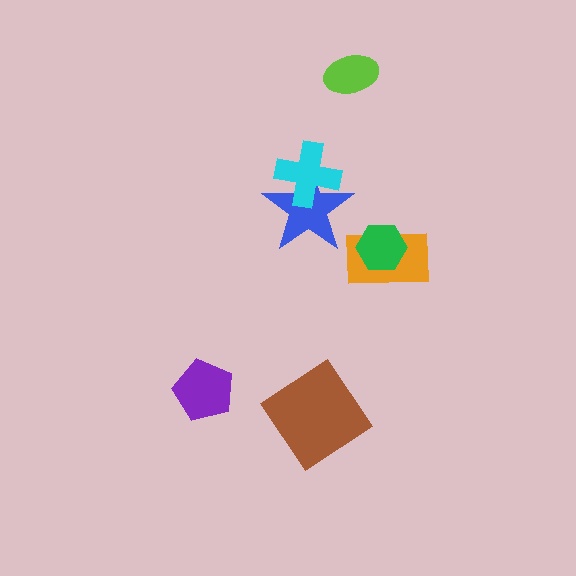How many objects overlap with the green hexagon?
1 object overlaps with the green hexagon.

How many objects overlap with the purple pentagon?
0 objects overlap with the purple pentagon.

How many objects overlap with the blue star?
1 object overlaps with the blue star.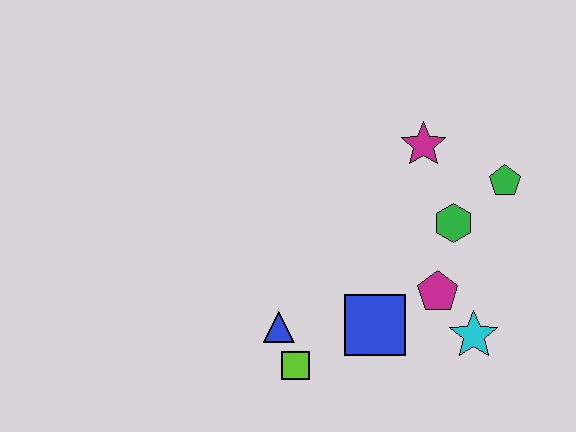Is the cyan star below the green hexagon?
Yes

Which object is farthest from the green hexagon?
The lime square is farthest from the green hexagon.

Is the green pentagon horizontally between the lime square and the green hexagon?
No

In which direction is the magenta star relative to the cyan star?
The magenta star is above the cyan star.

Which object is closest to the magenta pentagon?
The cyan star is closest to the magenta pentagon.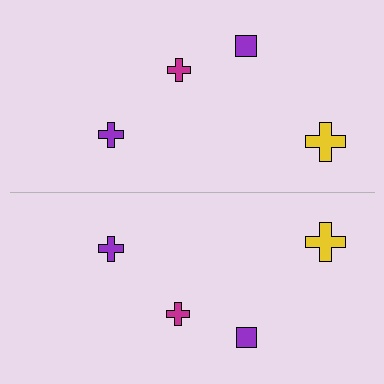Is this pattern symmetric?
Yes, this pattern has bilateral (reflection) symmetry.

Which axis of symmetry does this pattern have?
The pattern has a horizontal axis of symmetry running through the center of the image.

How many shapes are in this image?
There are 8 shapes in this image.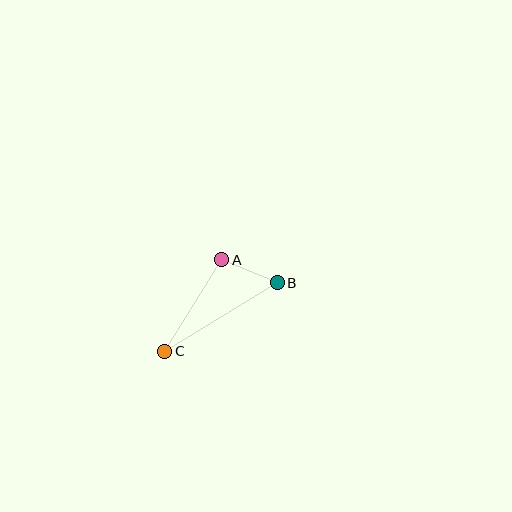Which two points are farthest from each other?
Points B and C are farthest from each other.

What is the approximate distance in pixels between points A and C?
The distance between A and C is approximately 108 pixels.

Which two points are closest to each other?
Points A and B are closest to each other.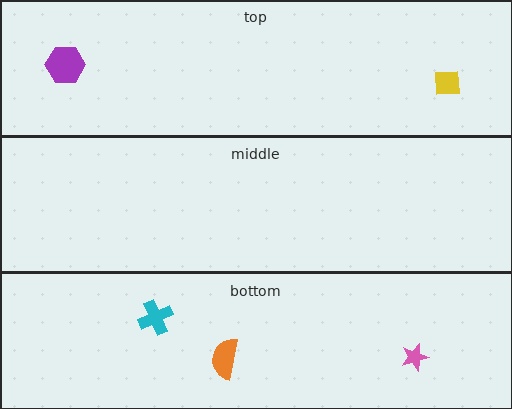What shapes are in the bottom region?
The cyan cross, the pink star, the orange semicircle.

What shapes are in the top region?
The purple hexagon, the yellow square.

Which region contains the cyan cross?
The bottom region.